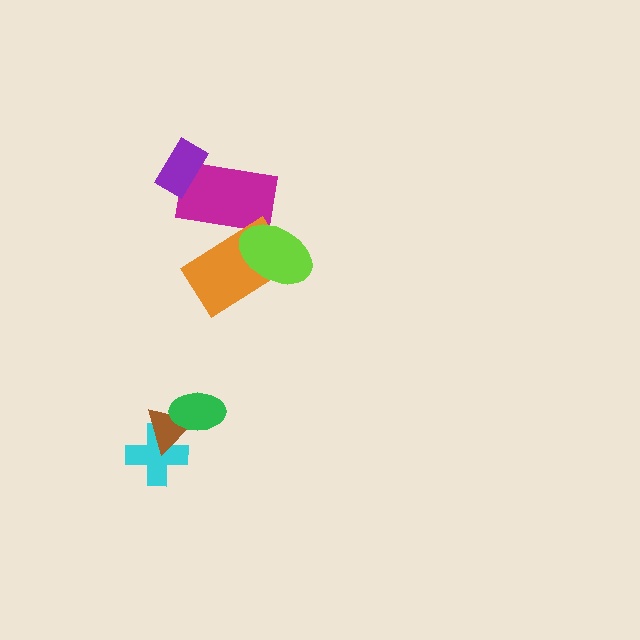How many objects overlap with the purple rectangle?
1 object overlaps with the purple rectangle.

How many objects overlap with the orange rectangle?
2 objects overlap with the orange rectangle.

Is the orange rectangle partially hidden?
Yes, it is partially covered by another shape.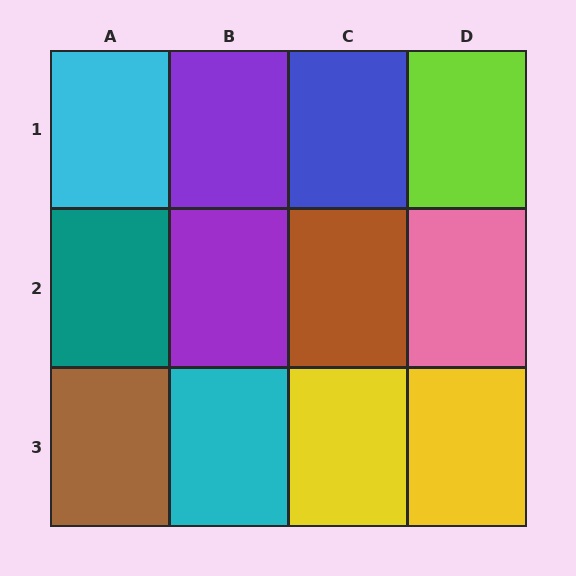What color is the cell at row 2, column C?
Brown.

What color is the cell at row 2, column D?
Pink.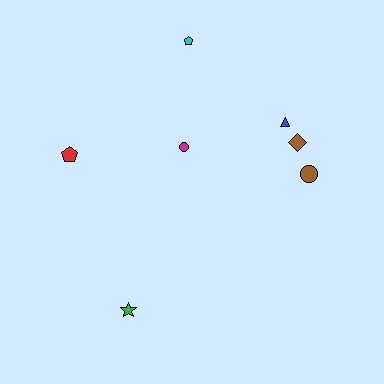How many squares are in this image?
There are no squares.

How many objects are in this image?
There are 7 objects.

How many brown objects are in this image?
There are 2 brown objects.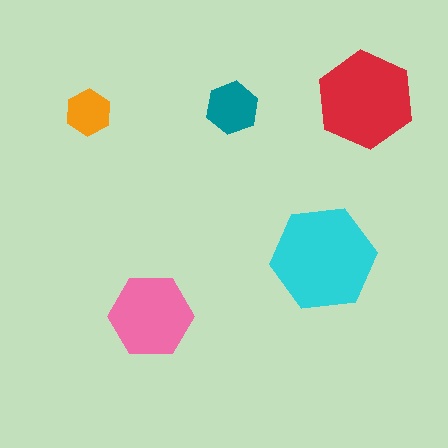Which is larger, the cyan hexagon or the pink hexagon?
The cyan one.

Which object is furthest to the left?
The orange hexagon is leftmost.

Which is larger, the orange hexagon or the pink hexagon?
The pink one.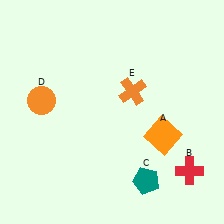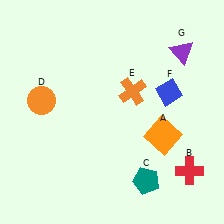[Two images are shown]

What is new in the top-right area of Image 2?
A purple triangle (G) was added in the top-right area of Image 2.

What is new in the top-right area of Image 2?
A blue diamond (F) was added in the top-right area of Image 2.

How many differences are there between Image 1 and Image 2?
There are 2 differences between the two images.